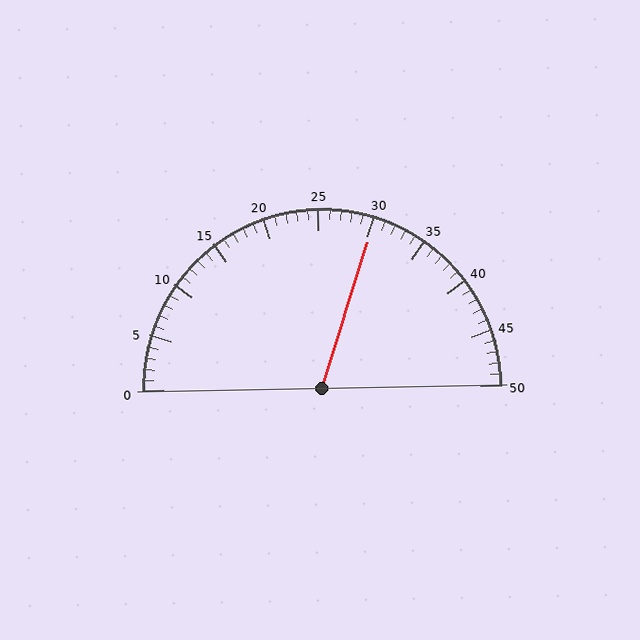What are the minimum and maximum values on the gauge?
The gauge ranges from 0 to 50.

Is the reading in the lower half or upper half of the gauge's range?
The reading is in the upper half of the range (0 to 50).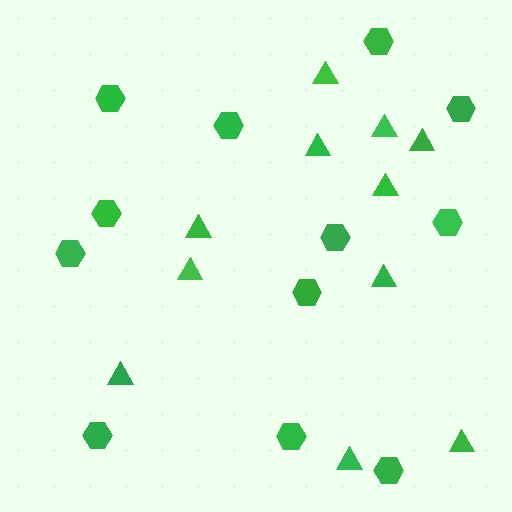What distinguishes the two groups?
There are 2 groups: one group of triangles (11) and one group of hexagons (12).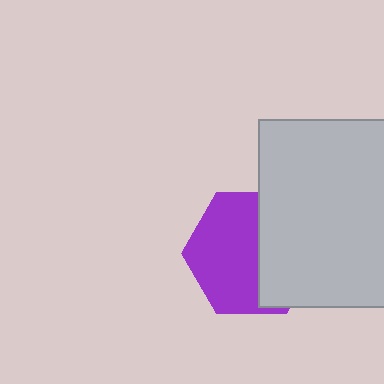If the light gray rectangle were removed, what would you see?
You would see the complete purple hexagon.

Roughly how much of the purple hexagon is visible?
About half of it is visible (roughly 57%).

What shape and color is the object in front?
The object in front is a light gray rectangle.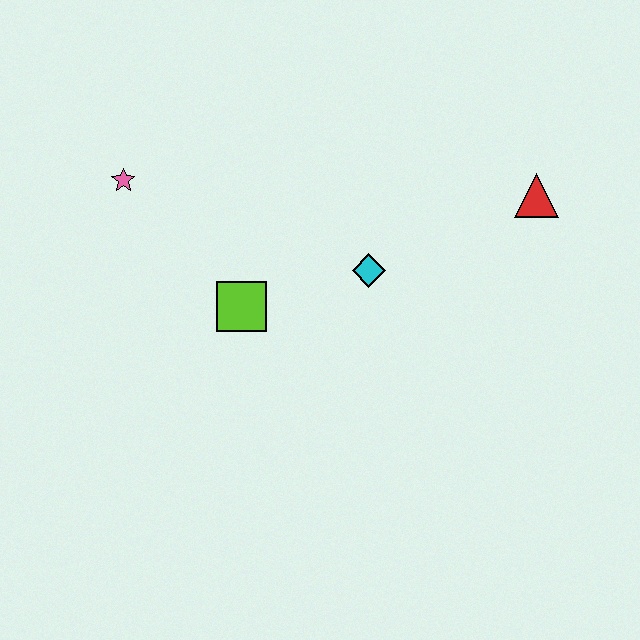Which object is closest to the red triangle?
The cyan diamond is closest to the red triangle.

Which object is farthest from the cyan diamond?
The pink star is farthest from the cyan diamond.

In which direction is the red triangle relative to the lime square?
The red triangle is to the right of the lime square.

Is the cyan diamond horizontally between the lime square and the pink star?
No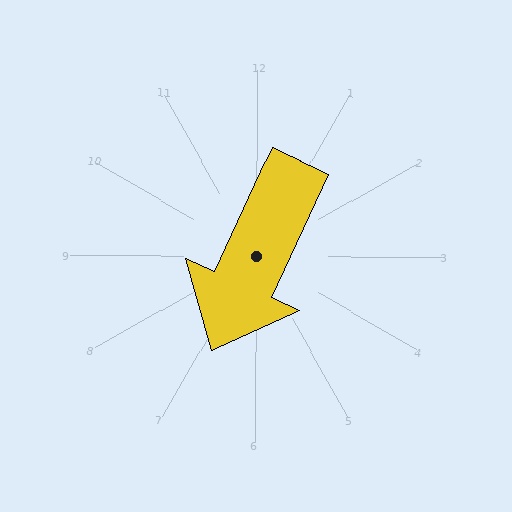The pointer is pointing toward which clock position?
Roughly 7 o'clock.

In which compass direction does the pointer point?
Southwest.